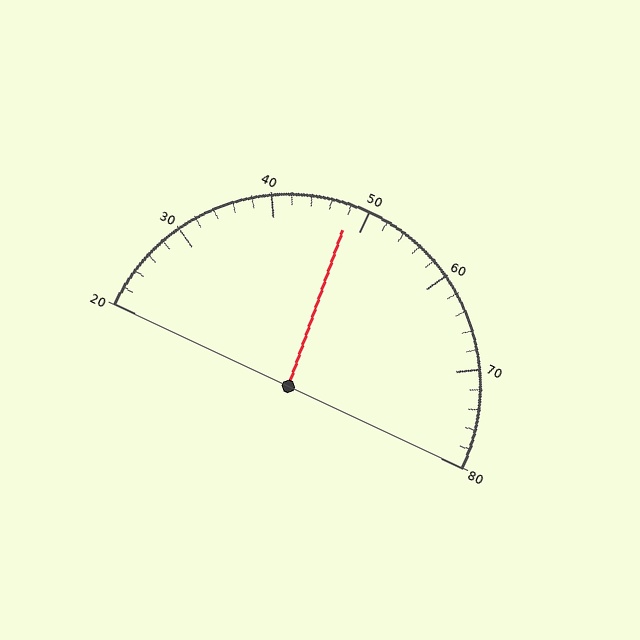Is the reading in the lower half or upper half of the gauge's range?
The reading is in the lower half of the range (20 to 80).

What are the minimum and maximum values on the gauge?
The gauge ranges from 20 to 80.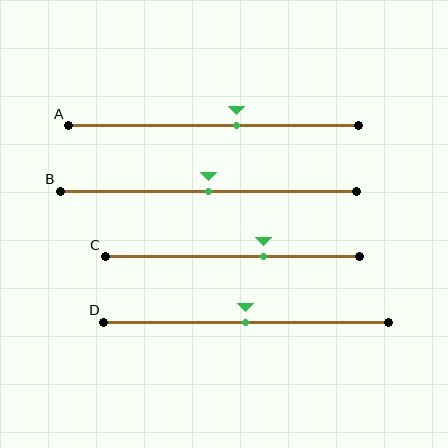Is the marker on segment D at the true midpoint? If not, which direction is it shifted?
Yes, the marker on segment D is at the true midpoint.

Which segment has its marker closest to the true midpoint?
Segment B has its marker closest to the true midpoint.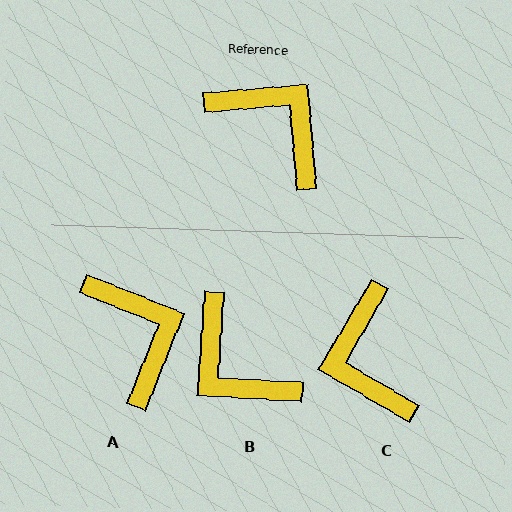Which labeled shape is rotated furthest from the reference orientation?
B, about 172 degrees away.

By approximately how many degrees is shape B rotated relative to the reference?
Approximately 172 degrees counter-clockwise.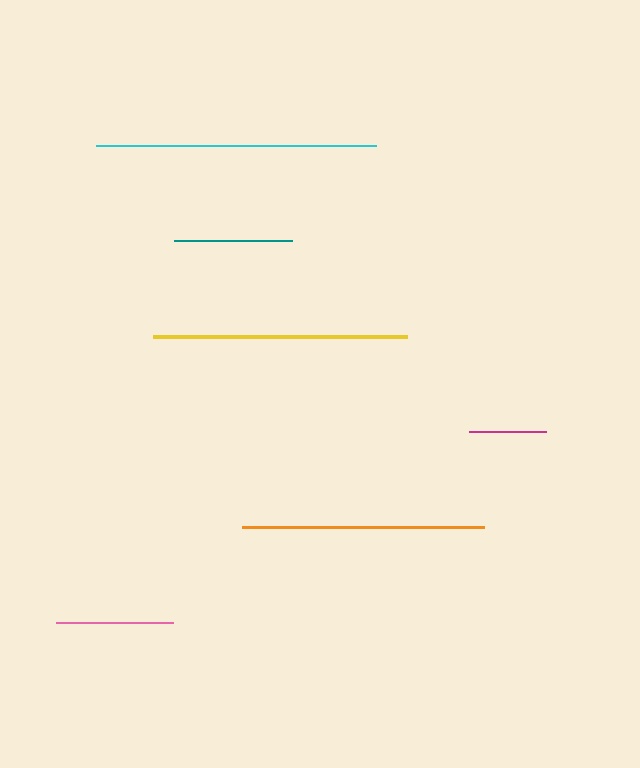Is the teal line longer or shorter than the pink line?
The teal line is longer than the pink line.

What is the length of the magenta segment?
The magenta segment is approximately 78 pixels long.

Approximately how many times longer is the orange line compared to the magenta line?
The orange line is approximately 3.1 times the length of the magenta line.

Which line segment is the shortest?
The magenta line is the shortest at approximately 78 pixels.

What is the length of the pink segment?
The pink segment is approximately 117 pixels long.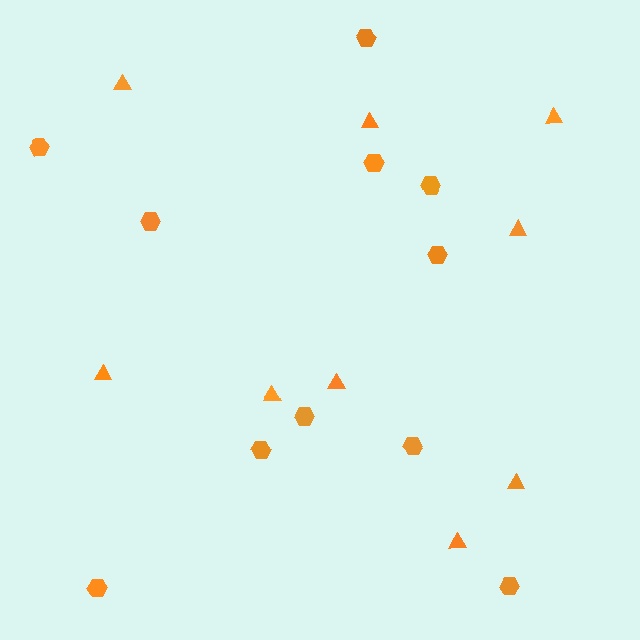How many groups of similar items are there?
There are 2 groups: one group of triangles (9) and one group of hexagons (11).